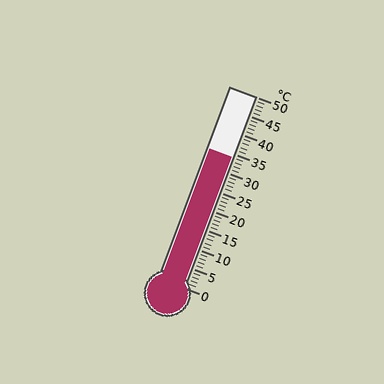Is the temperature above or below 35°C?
The temperature is below 35°C.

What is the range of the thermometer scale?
The thermometer scale ranges from 0°C to 50°C.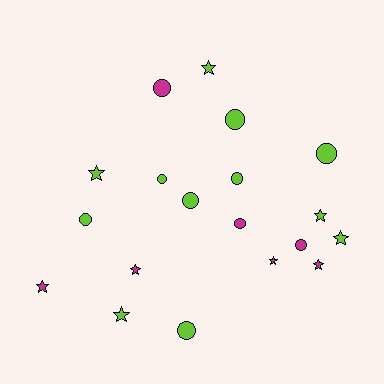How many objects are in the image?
There are 19 objects.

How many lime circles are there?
There are 7 lime circles.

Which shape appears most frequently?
Circle, with 10 objects.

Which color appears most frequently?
Lime, with 12 objects.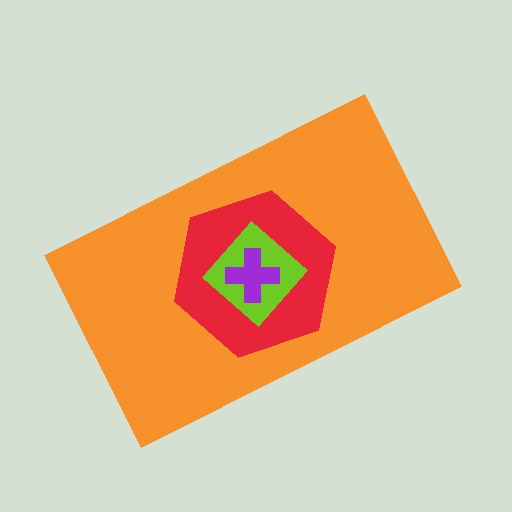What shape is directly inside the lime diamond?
The purple cross.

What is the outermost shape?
The orange rectangle.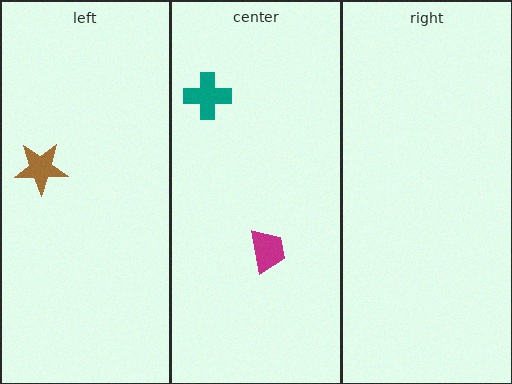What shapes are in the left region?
The brown star.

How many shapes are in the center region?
2.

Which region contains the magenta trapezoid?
The center region.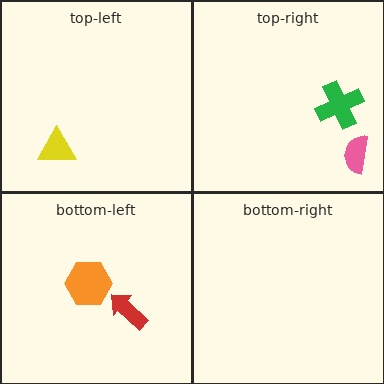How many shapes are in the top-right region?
2.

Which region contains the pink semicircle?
The top-right region.